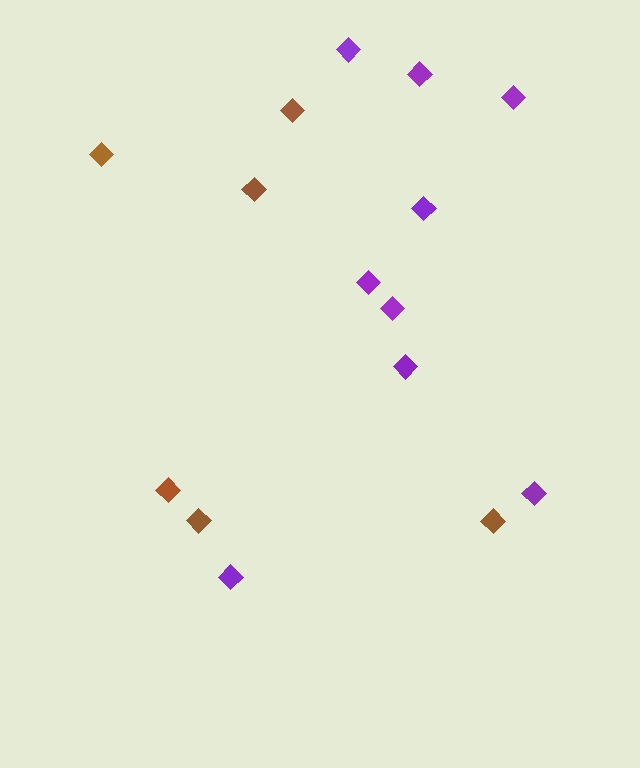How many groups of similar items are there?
There are 2 groups: one group of brown diamonds (6) and one group of purple diamonds (9).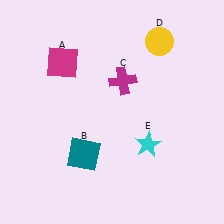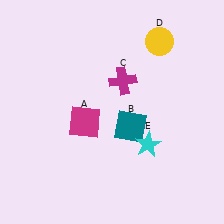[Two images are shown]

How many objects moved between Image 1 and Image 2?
2 objects moved between the two images.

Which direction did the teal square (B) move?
The teal square (B) moved right.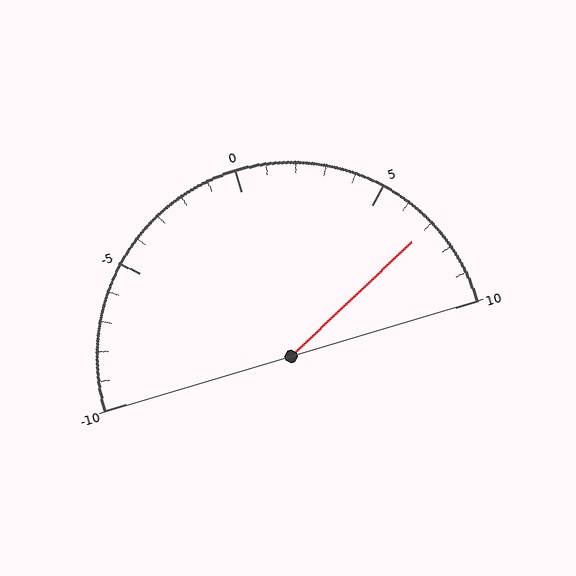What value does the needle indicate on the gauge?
The needle indicates approximately 7.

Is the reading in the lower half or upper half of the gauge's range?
The reading is in the upper half of the range (-10 to 10).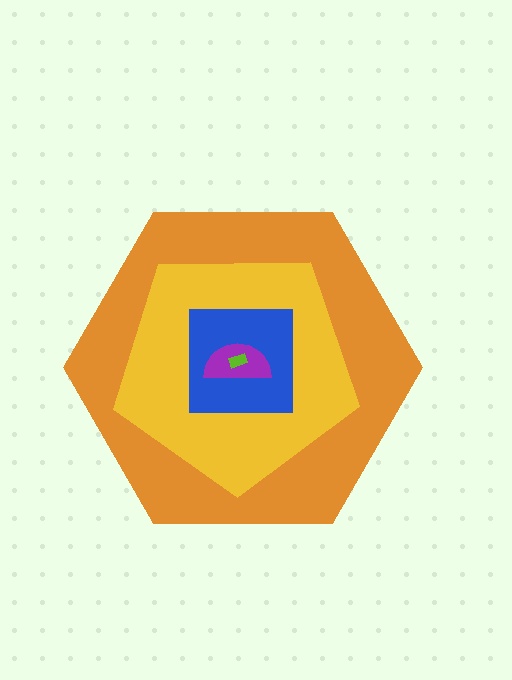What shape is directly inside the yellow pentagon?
The blue square.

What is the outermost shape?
The orange hexagon.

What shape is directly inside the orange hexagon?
The yellow pentagon.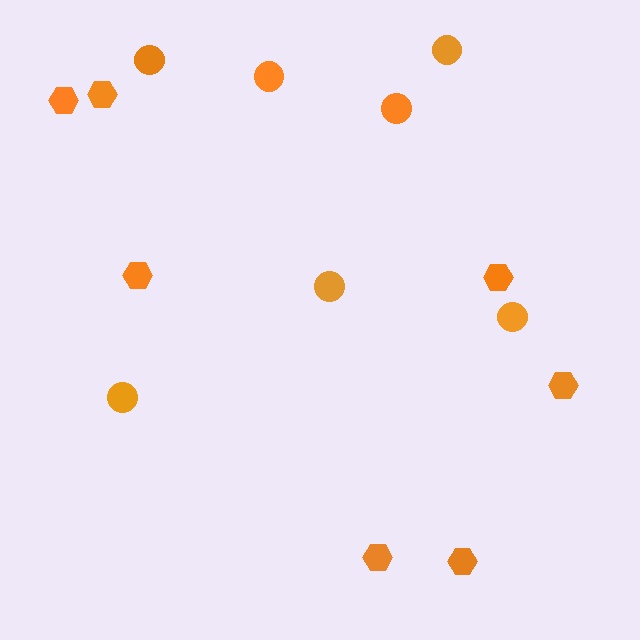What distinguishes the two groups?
There are 2 groups: one group of circles (7) and one group of hexagons (7).